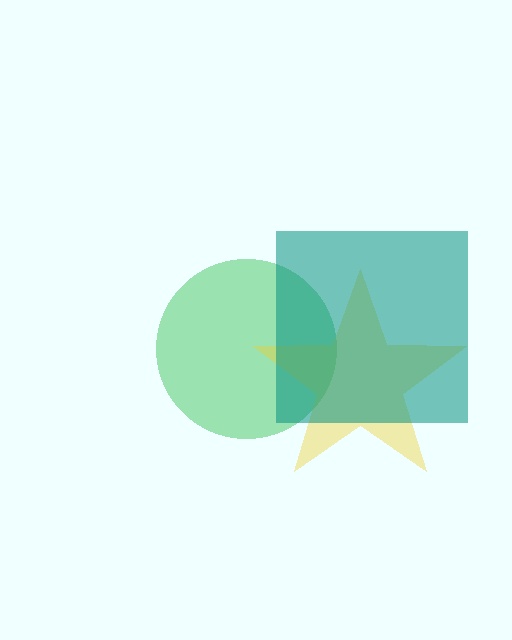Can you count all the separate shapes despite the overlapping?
Yes, there are 3 separate shapes.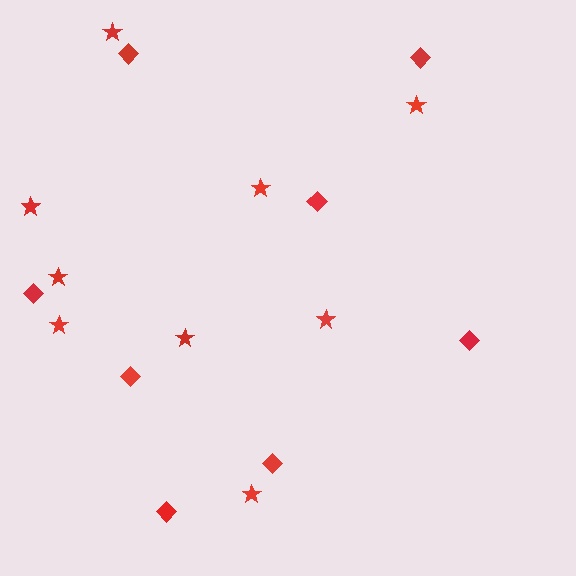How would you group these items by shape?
There are 2 groups: one group of diamonds (8) and one group of stars (9).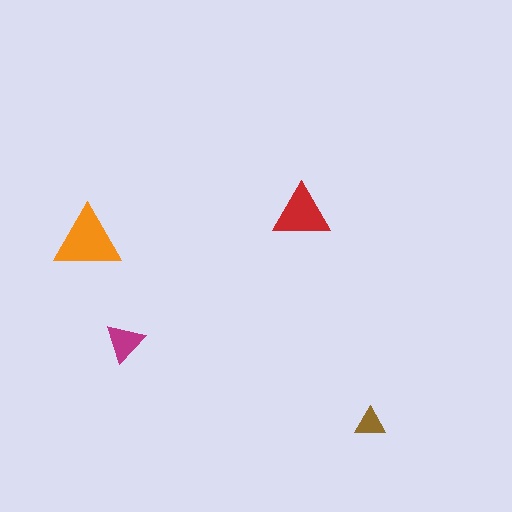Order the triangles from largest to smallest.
the orange one, the red one, the magenta one, the brown one.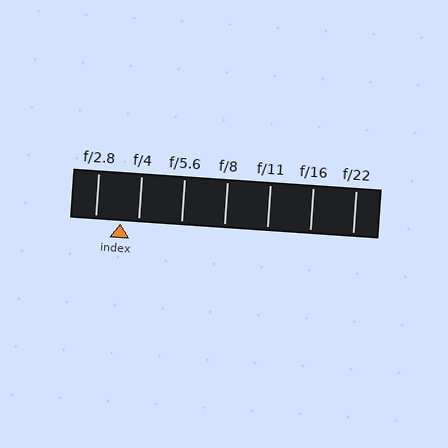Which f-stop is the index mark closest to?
The index mark is closest to f/4.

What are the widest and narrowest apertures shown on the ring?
The widest aperture shown is f/2.8 and the narrowest is f/22.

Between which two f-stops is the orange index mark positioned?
The index mark is between f/2.8 and f/4.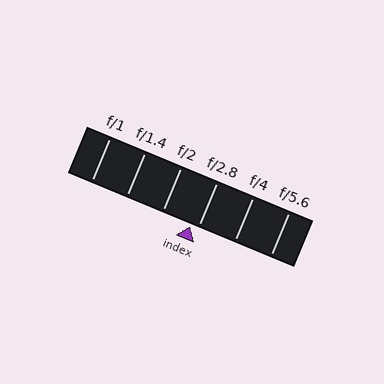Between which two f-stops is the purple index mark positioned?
The index mark is between f/2 and f/2.8.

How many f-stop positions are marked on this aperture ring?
There are 6 f-stop positions marked.